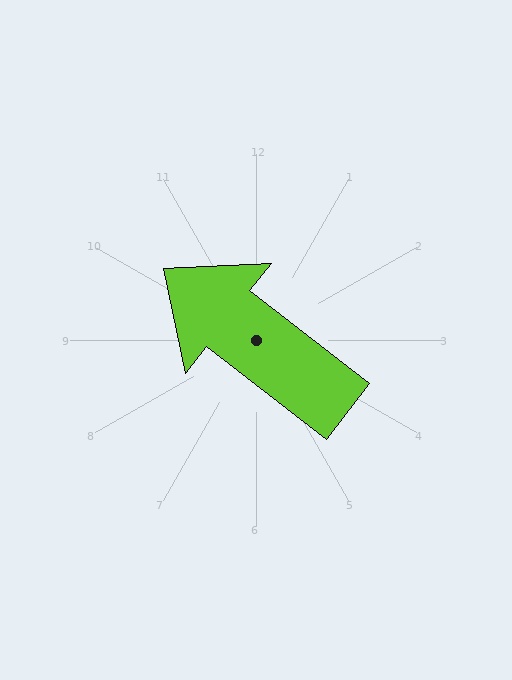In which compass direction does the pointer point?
Northwest.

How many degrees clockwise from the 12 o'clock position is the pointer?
Approximately 308 degrees.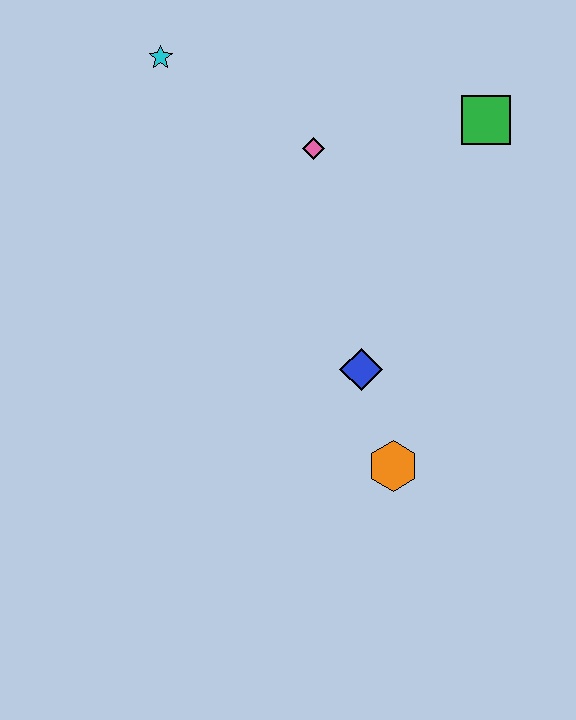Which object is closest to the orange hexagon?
The blue diamond is closest to the orange hexagon.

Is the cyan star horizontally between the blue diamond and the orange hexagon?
No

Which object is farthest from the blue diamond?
The cyan star is farthest from the blue diamond.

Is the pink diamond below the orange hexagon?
No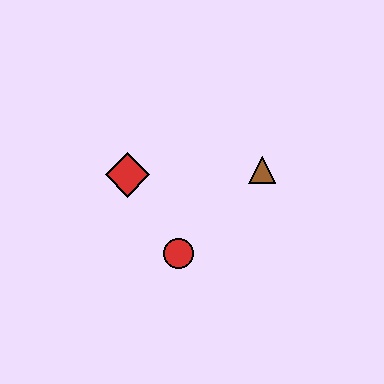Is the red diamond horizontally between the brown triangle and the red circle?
No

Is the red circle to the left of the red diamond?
No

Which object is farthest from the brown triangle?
The red diamond is farthest from the brown triangle.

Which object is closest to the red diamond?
The red circle is closest to the red diamond.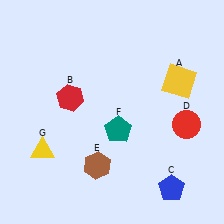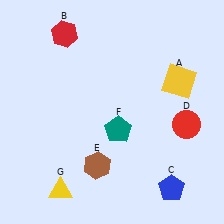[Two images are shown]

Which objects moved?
The objects that moved are: the red hexagon (B), the yellow triangle (G).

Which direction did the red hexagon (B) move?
The red hexagon (B) moved up.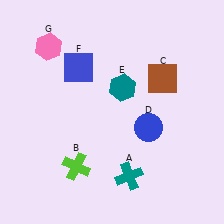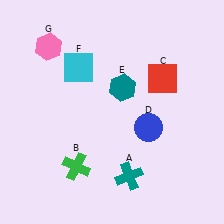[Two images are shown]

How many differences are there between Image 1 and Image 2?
There are 3 differences between the two images.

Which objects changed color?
B changed from lime to green. C changed from brown to red. F changed from blue to cyan.